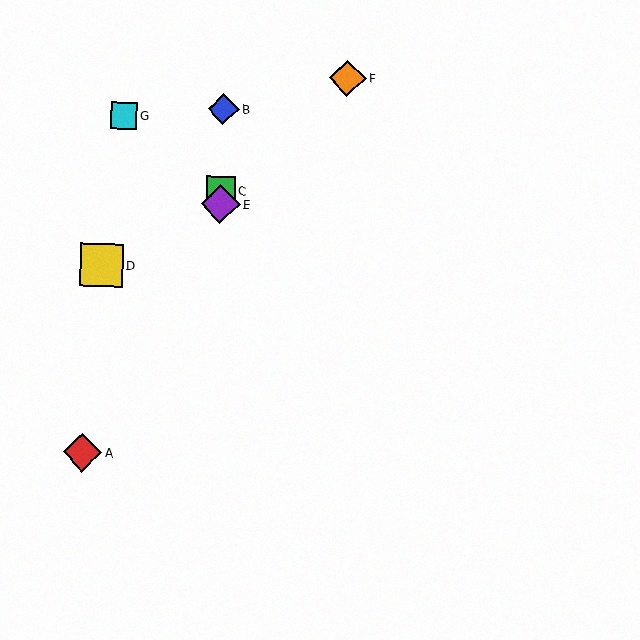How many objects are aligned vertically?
3 objects (B, C, E) are aligned vertically.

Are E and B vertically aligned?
Yes, both are at x≈220.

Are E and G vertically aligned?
No, E is at x≈220 and G is at x≈124.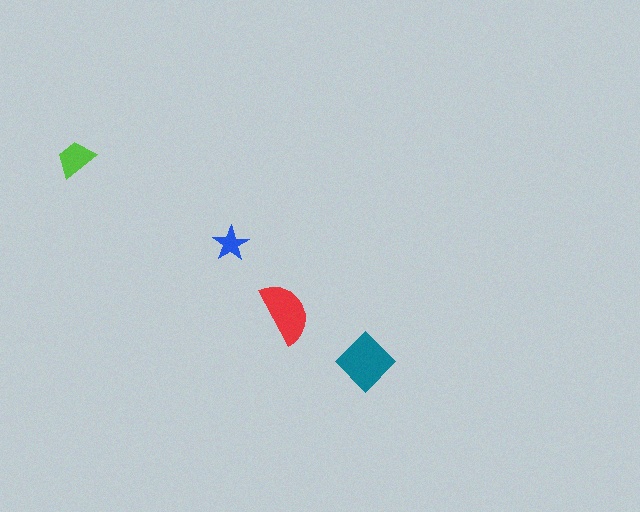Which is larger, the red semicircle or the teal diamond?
The teal diamond.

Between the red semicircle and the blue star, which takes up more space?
The red semicircle.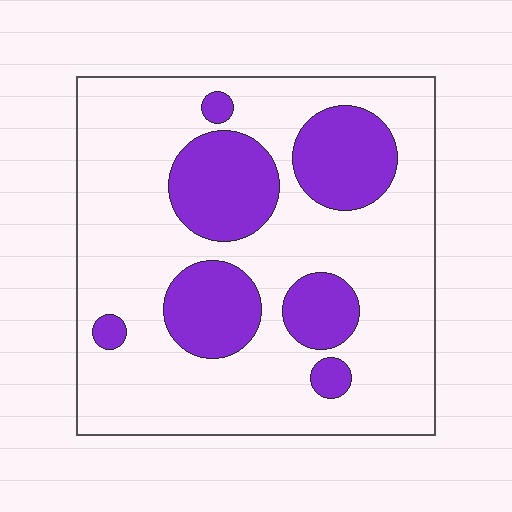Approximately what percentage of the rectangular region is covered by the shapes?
Approximately 25%.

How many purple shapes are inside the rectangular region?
7.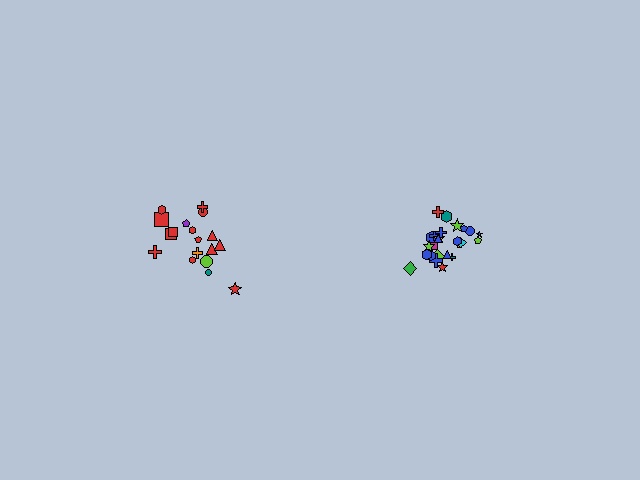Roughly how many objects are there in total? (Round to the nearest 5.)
Roughly 45 objects in total.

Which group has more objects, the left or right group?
The right group.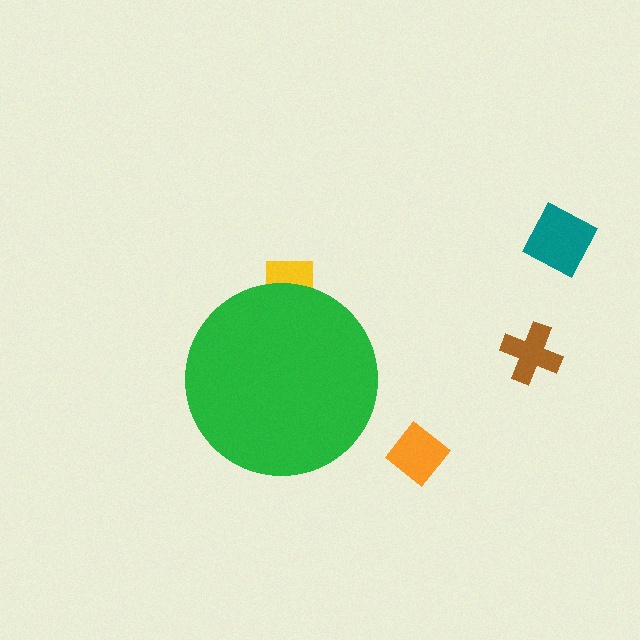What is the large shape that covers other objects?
A green circle.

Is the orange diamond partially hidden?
No, the orange diamond is fully visible.